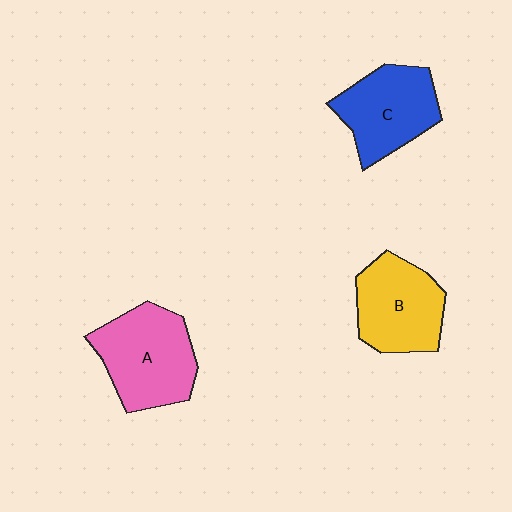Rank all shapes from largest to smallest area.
From largest to smallest: A (pink), B (yellow), C (blue).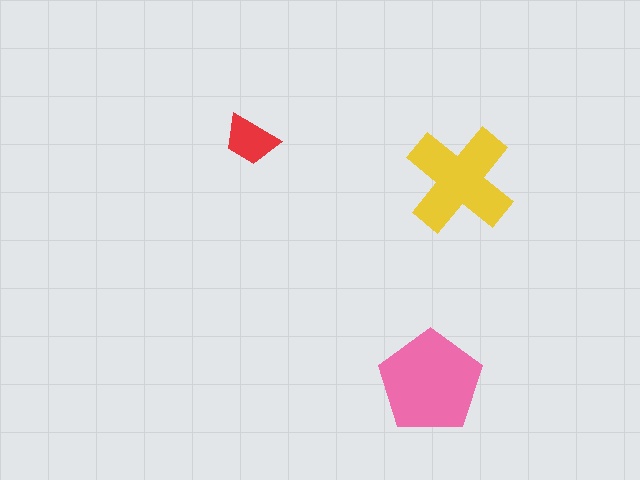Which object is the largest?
The pink pentagon.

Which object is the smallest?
The red trapezoid.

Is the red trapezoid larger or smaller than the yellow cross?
Smaller.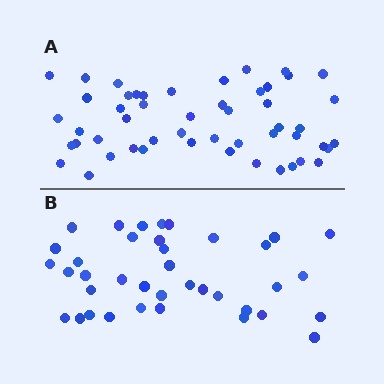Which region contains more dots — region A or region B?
Region A (the top region) has more dots.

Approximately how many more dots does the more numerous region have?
Region A has approximately 15 more dots than region B.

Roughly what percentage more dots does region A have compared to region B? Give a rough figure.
About 35% more.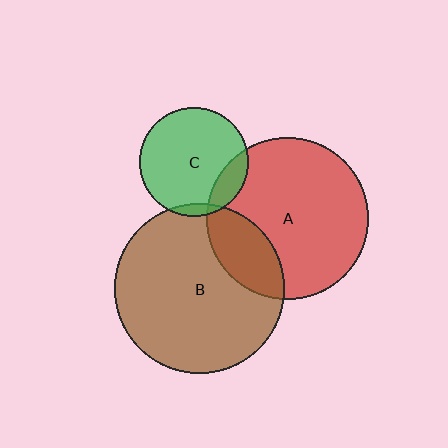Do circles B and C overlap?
Yes.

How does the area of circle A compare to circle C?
Approximately 2.2 times.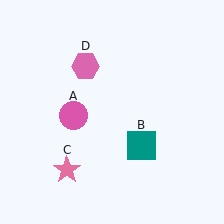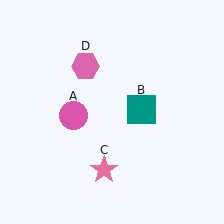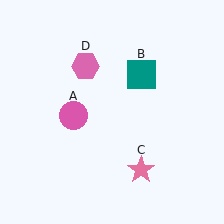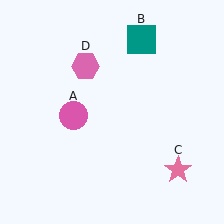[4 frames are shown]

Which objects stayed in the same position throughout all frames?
Pink circle (object A) and pink hexagon (object D) remained stationary.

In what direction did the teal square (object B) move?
The teal square (object B) moved up.